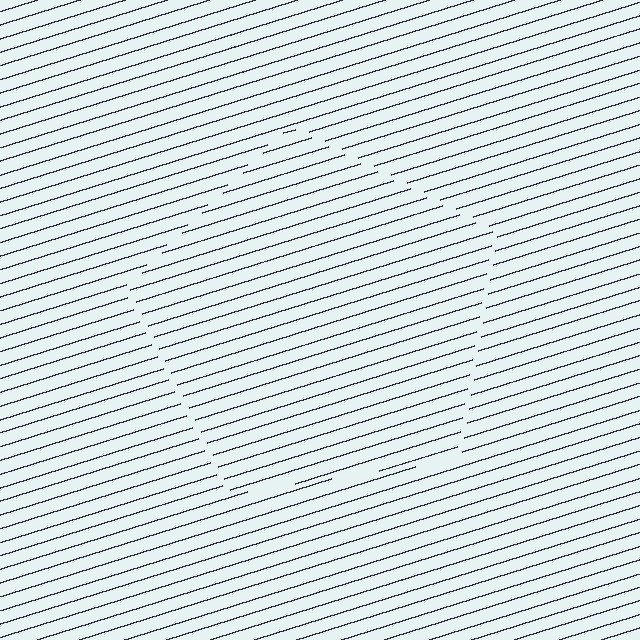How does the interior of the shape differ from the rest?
The interior of the shape contains the same grating, shifted by half a period — the contour is defined by the phase discontinuity where line-ends from the inner and outer gratings abut.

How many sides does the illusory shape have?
5 sides — the line-ends trace a pentagon.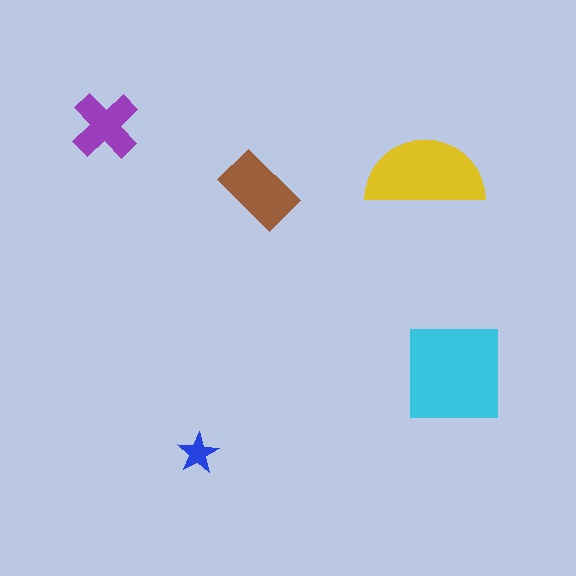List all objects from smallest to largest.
The blue star, the purple cross, the brown rectangle, the yellow semicircle, the cyan square.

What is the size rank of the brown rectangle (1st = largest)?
3rd.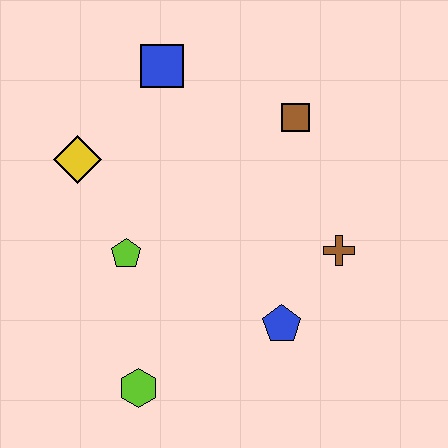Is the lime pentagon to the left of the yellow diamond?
No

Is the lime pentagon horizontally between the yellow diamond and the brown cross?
Yes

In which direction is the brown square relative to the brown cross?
The brown square is above the brown cross.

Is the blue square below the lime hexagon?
No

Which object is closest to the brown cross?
The blue pentagon is closest to the brown cross.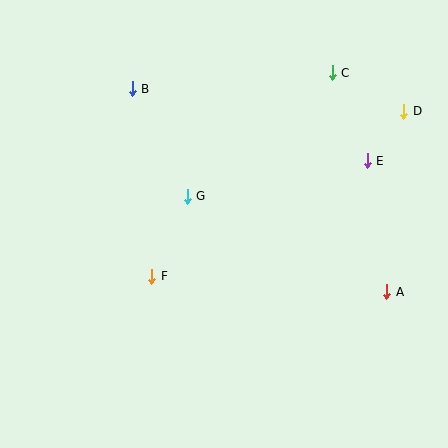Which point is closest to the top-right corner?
Point D is closest to the top-right corner.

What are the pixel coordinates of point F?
Point F is at (152, 276).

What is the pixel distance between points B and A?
The distance between B and A is 325 pixels.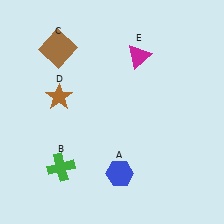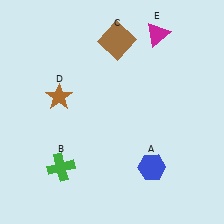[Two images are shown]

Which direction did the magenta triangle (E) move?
The magenta triangle (E) moved up.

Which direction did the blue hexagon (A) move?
The blue hexagon (A) moved right.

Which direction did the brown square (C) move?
The brown square (C) moved right.